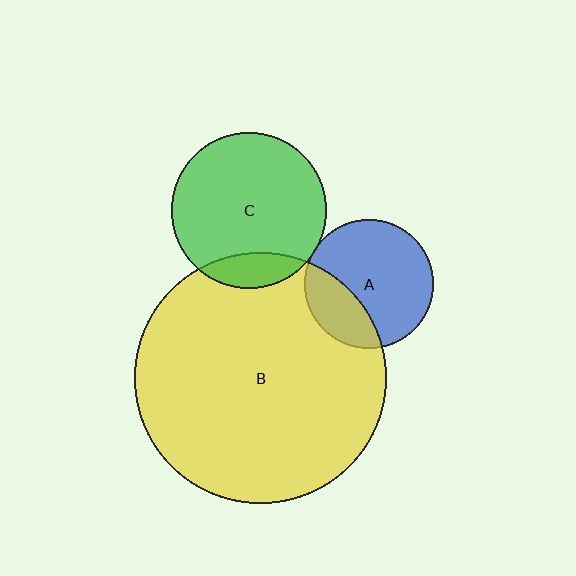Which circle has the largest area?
Circle B (yellow).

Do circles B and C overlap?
Yes.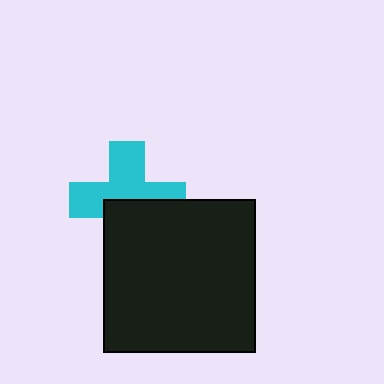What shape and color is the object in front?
The object in front is a black square.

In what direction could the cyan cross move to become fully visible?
The cyan cross could move up. That would shift it out from behind the black square entirely.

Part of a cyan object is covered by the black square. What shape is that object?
It is a cross.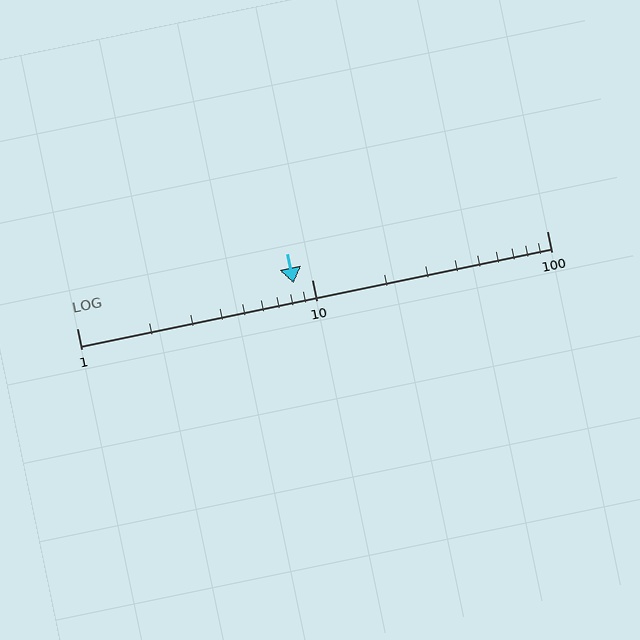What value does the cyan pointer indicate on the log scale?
The pointer indicates approximately 8.4.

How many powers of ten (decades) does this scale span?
The scale spans 2 decades, from 1 to 100.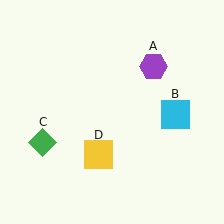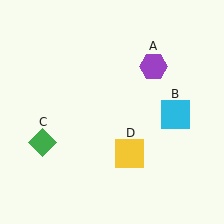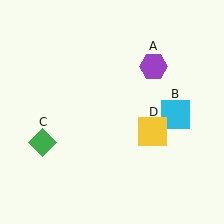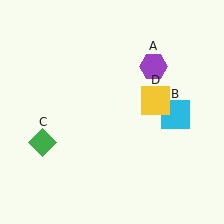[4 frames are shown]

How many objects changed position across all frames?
1 object changed position: yellow square (object D).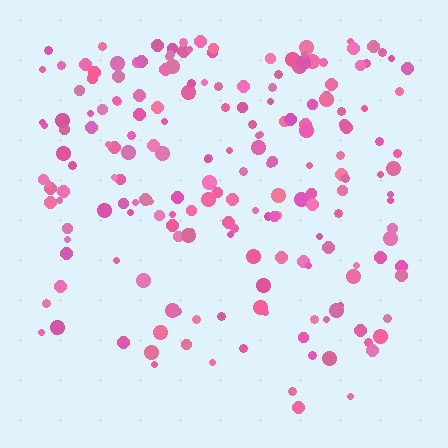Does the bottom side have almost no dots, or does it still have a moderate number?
Still a moderate number, just noticeably fewer than the top.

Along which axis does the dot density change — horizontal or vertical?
Vertical.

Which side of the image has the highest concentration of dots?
The top.